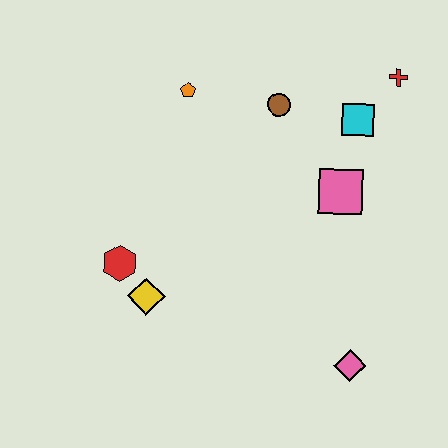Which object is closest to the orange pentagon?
The brown circle is closest to the orange pentagon.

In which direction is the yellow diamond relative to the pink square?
The yellow diamond is to the left of the pink square.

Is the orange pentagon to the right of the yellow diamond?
Yes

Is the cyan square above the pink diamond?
Yes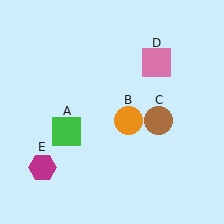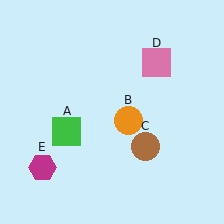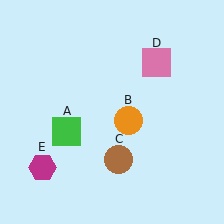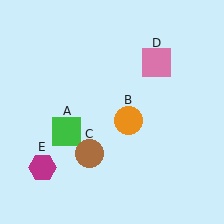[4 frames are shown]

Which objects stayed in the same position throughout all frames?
Green square (object A) and orange circle (object B) and pink square (object D) and magenta hexagon (object E) remained stationary.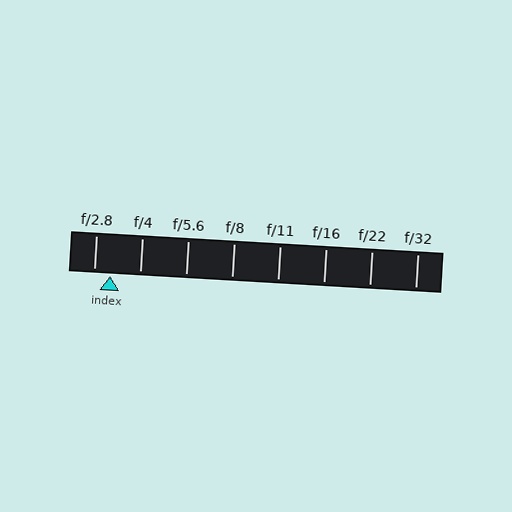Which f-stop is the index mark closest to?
The index mark is closest to f/2.8.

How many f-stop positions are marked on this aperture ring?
There are 8 f-stop positions marked.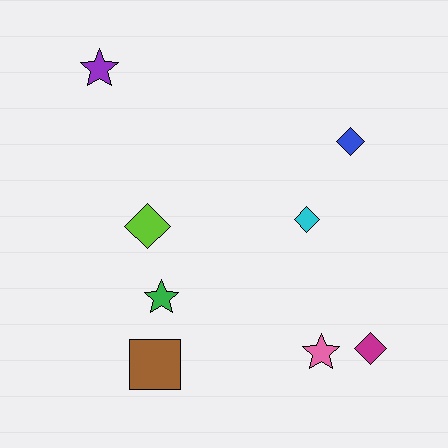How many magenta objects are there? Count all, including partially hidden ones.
There is 1 magenta object.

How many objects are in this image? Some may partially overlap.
There are 8 objects.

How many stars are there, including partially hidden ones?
There are 3 stars.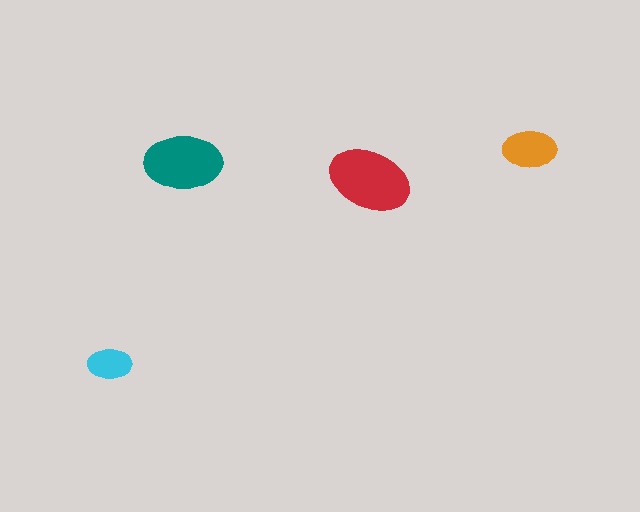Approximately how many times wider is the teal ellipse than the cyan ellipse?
About 2 times wider.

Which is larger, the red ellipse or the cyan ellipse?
The red one.